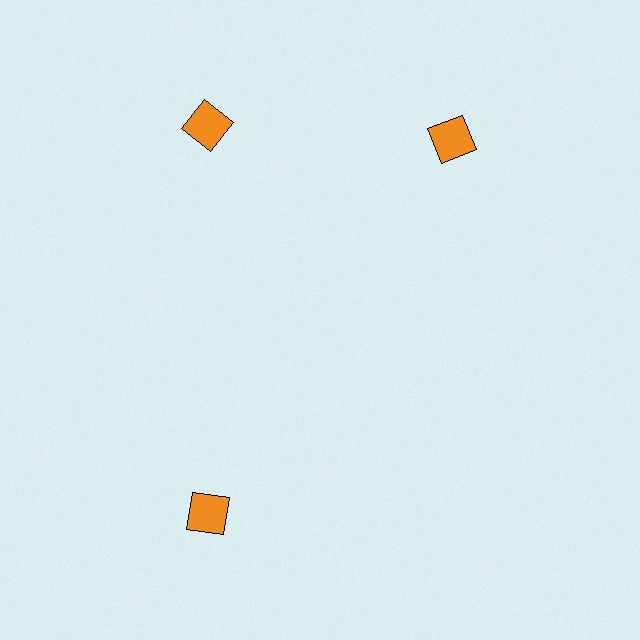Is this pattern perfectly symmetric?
No. The 3 orange squares are arranged in a ring, but one element near the 3 o'clock position is rotated out of alignment along the ring, breaking the 3-fold rotational symmetry.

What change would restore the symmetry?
The symmetry would be restored by rotating it back into even spacing with its neighbors so that all 3 squares sit at equal angles and equal distance from the center.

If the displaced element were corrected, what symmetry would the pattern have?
It would have 3-fold rotational symmetry — the pattern would map onto itself every 120 degrees.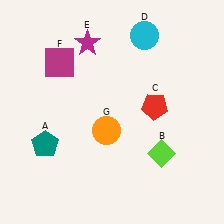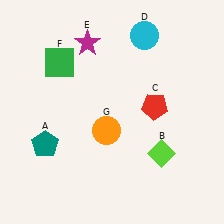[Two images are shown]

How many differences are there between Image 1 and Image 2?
There is 1 difference between the two images.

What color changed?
The square (F) changed from magenta in Image 1 to green in Image 2.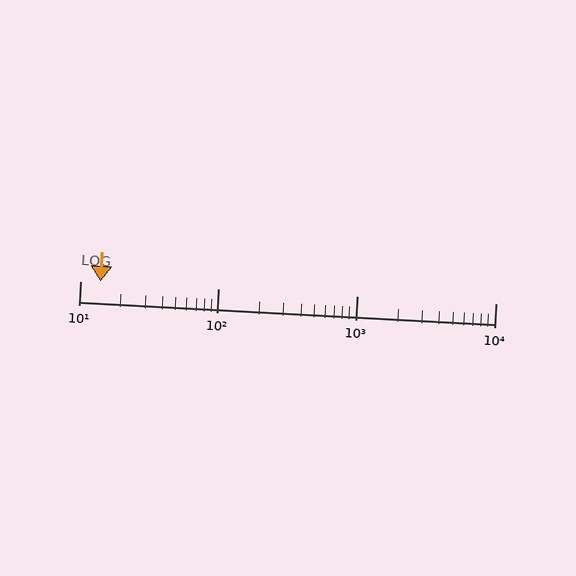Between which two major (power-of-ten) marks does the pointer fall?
The pointer is between 10 and 100.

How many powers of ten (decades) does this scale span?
The scale spans 3 decades, from 10 to 10000.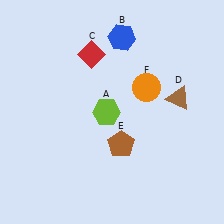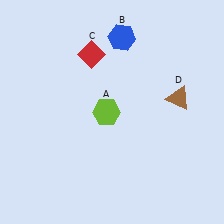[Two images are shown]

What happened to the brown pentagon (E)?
The brown pentagon (E) was removed in Image 2. It was in the bottom-right area of Image 1.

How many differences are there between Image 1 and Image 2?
There are 2 differences between the two images.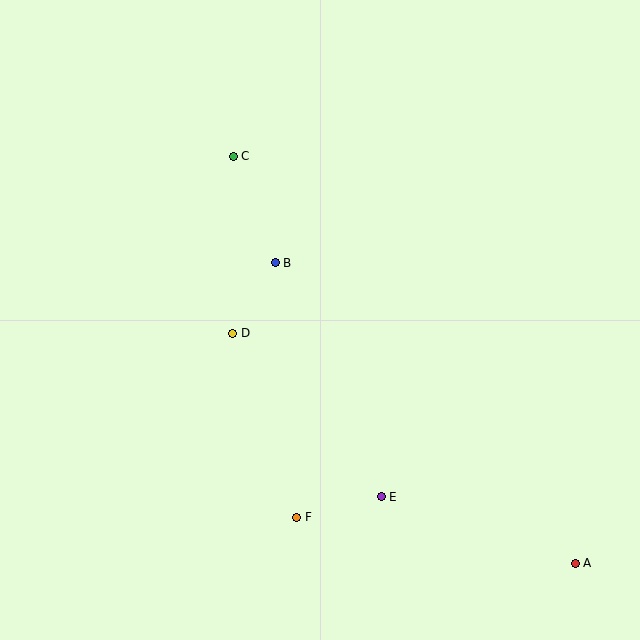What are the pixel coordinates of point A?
Point A is at (575, 563).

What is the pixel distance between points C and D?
The distance between C and D is 177 pixels.